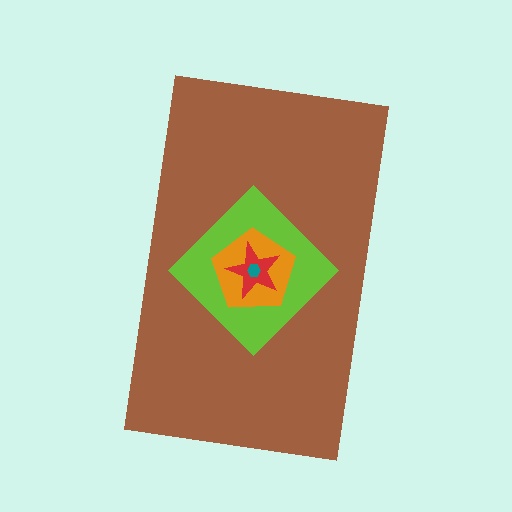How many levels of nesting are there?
5.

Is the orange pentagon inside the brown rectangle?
Yes.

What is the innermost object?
The teal hexagon.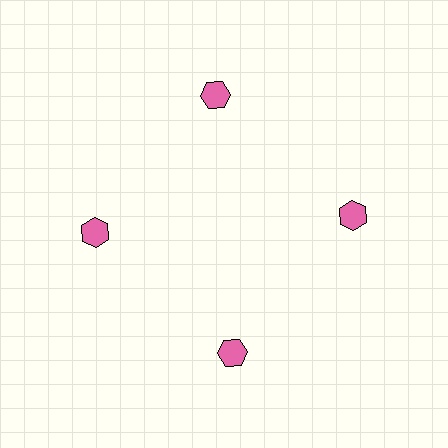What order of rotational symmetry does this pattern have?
This pattern has 4-fold rotational symmetry.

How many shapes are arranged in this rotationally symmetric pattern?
There are 4 shapes, arranged in 4 groups of 1.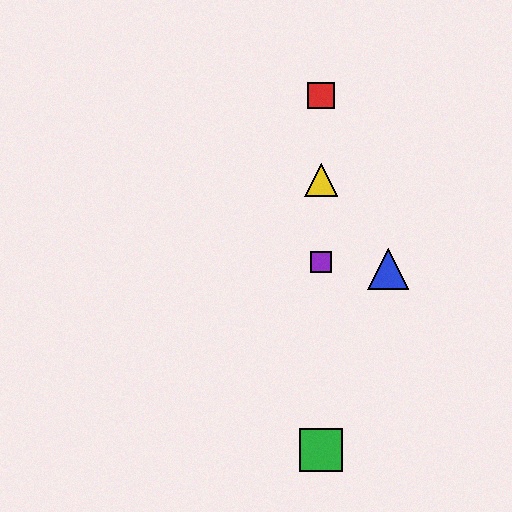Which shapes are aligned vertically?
The red square, the green square, the yellow triangle, the purple square are aligned vertically.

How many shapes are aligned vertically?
4 shapes (the red square, the green square, the yellow triangle, the purple square) are aligned vertically.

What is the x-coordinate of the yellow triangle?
The yellow triangle is at x≈321.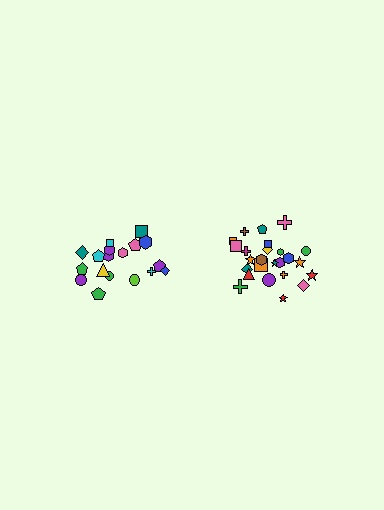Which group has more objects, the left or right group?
The right group.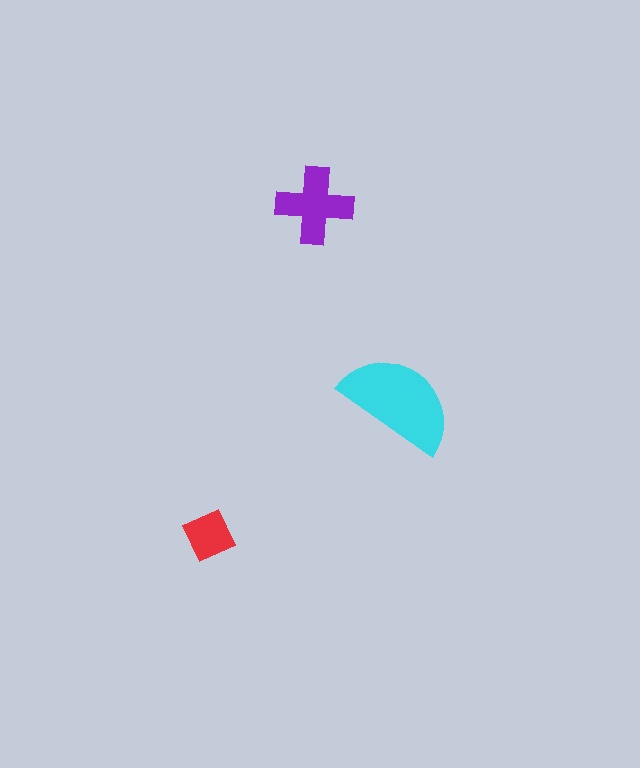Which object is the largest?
The cyan semicircle.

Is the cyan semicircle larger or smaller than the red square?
Larger.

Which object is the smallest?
The red square.